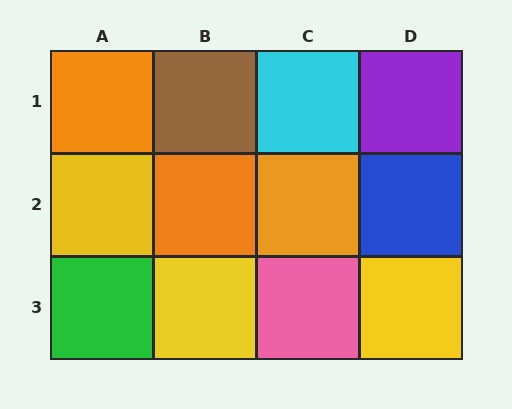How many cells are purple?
1 cell is purple.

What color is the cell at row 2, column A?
Yellow.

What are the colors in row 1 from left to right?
Orange, brown, cyan, purple.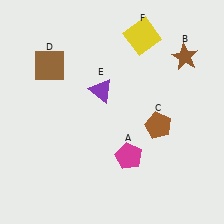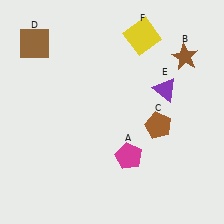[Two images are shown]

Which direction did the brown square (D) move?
The brown square (D) moved up.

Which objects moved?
The objects that moved are: the brown square (D), the purple triangle (E).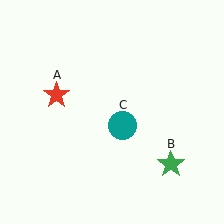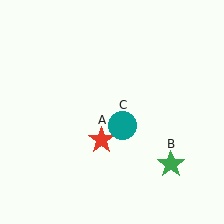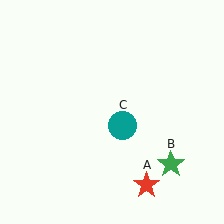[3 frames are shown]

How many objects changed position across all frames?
1 object changed position: red star (object A).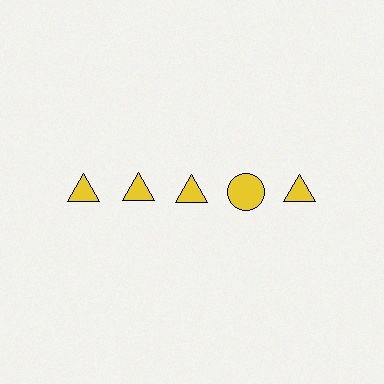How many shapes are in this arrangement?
There are 5 shapes arranged in a grid pattern.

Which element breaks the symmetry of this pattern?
The yellow circle in the top row, second from right column breaks the symmetry. All other shapes are yellow triangles.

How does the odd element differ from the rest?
It has a different shape: circle instead of triangle.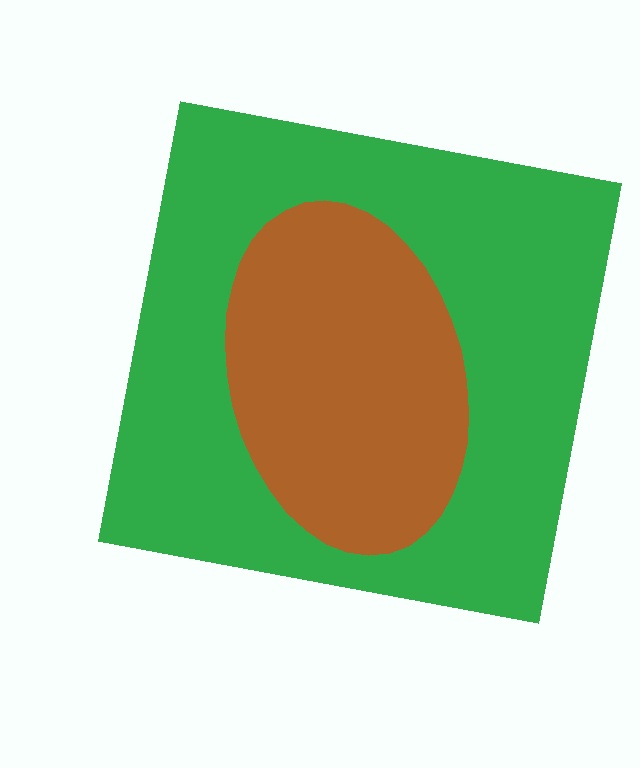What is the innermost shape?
The brown ellipse.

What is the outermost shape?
The green square.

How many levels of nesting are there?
2.